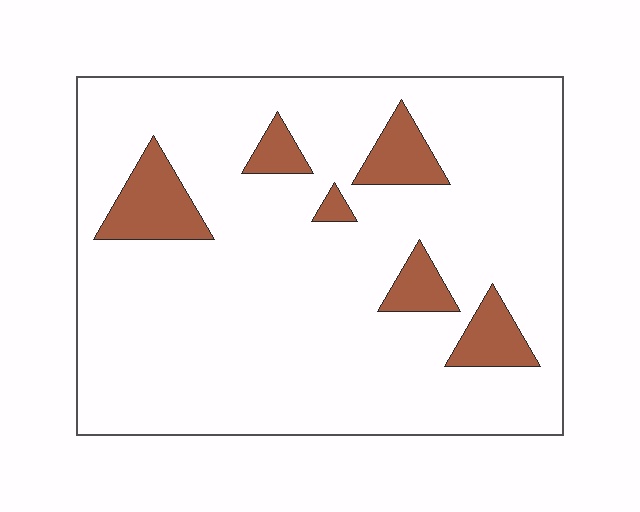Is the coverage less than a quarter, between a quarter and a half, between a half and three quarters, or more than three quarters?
Less than a quarter.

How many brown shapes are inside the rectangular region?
6.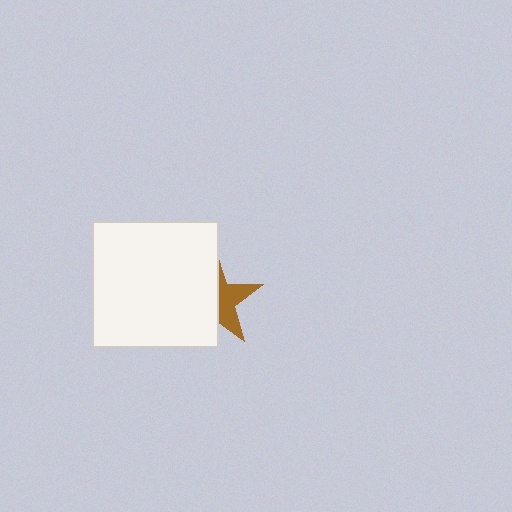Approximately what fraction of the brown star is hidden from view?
Roughly 60% of the brown star is hidden behind the white square.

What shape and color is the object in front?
The object in front is a white square.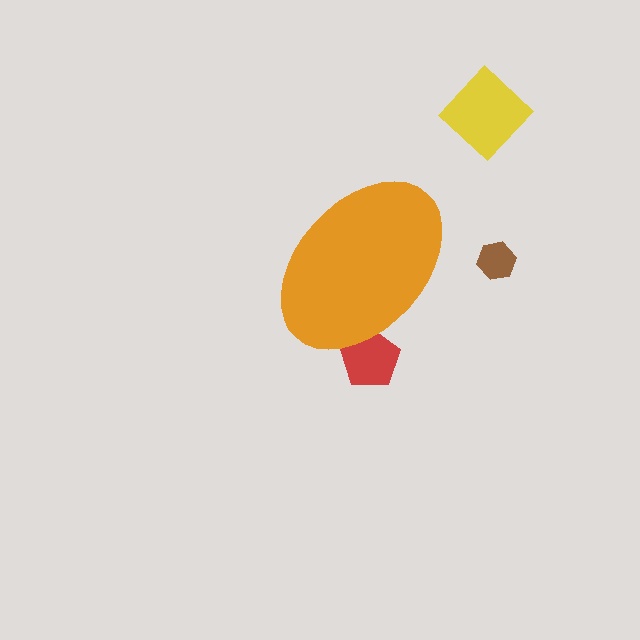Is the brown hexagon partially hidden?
No, the brown hexagon is fully visible.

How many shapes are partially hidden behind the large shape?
1 shape is partially hidden.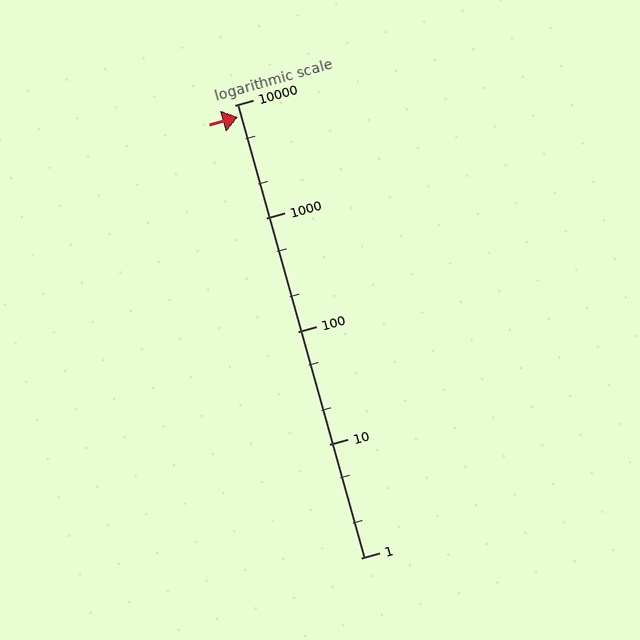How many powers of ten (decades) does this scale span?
The scale spans 4 decades, from 1 to 10000.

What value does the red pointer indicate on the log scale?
The pointer indicates approximately 7800.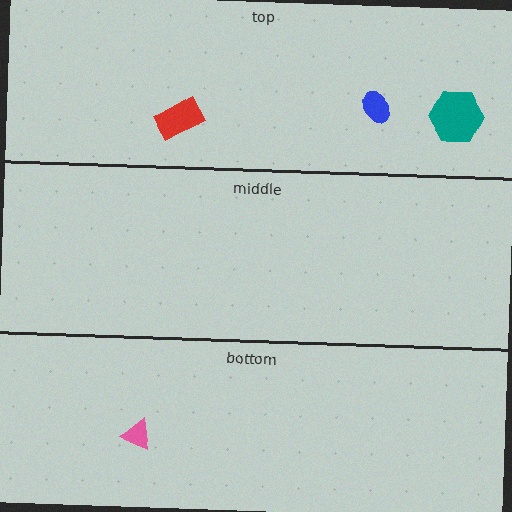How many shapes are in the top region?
3.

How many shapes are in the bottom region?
1.